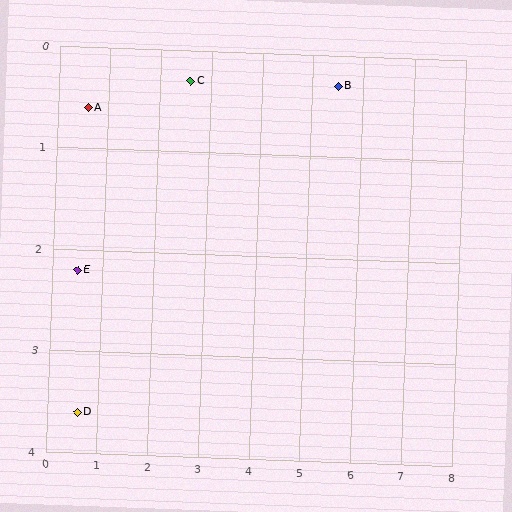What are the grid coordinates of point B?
Point B is at approximately (5.5, 0.3).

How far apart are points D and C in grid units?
Points D and C are about 3.9 grid units apart.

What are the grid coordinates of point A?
Point A is at approximately (0.6, 0.6).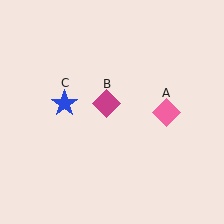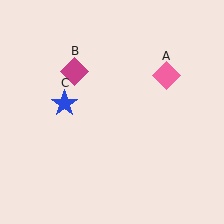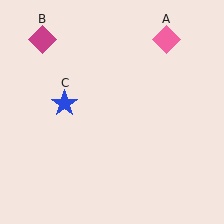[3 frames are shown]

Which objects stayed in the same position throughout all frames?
Blue star (object C) remained stationary.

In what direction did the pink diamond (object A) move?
The pink diamond (object A) moved up.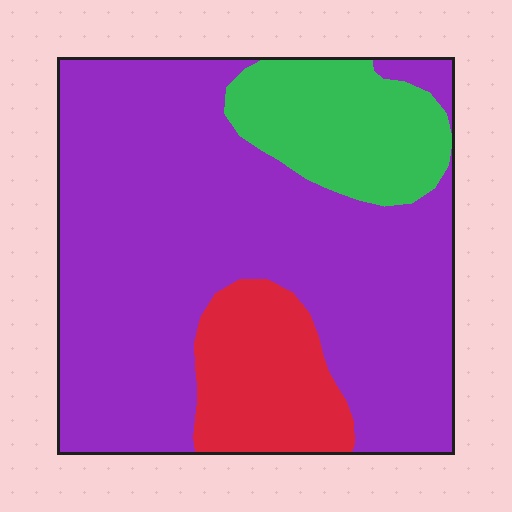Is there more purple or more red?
Purple.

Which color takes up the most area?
Purple, at roughly 70%.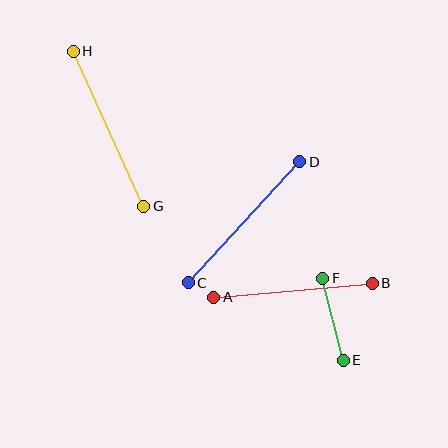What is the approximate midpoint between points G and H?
The midpoint is at approximately (109, 129) pixels.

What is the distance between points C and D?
The distance is approximately 164 pixels.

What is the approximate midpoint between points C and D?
The midpoint is at approximately (244, 222) pixels.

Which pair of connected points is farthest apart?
Points G and H are farthest apart.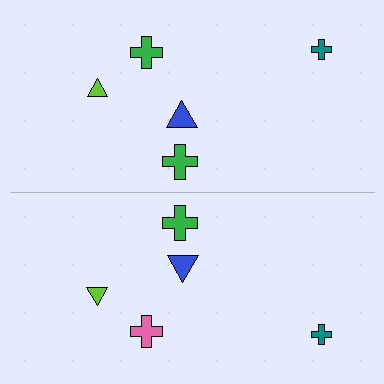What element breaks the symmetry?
The pink cross on the bottom side breaks the symmetry — its mirror counterpart is green.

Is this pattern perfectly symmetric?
No, the pattern is not perfectly symmetric. The pink cross on the bottom side breaks the symmetry — its mirror counterpart is green.